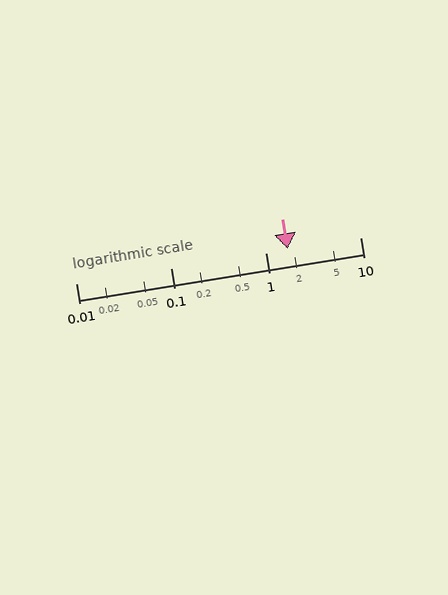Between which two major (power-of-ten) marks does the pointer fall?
The pointer is between 1 and 10.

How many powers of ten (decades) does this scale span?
The scale spans 3 decades, from 0.01 to 10.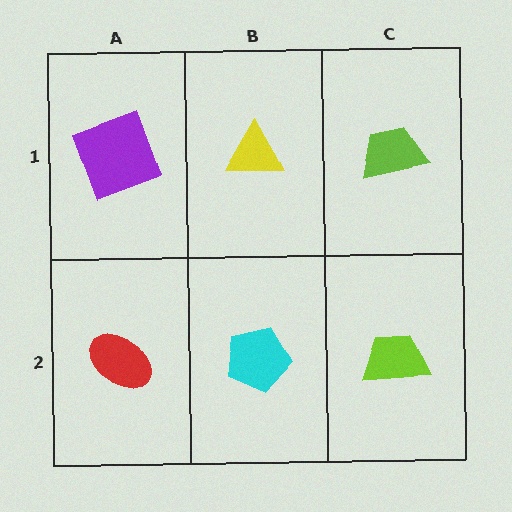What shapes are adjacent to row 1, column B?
A cyan pentagon (row 2, column B), a purple square (row 1, column A), a lime trapezoid (row 1, column C).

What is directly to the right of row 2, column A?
A cyan pentagon.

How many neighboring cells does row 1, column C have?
2.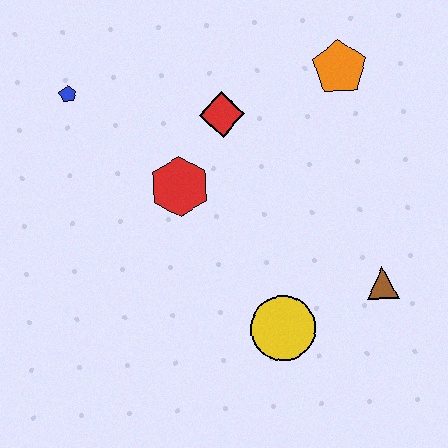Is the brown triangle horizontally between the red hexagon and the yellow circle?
No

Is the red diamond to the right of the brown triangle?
No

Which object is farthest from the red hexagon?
The brown triangle is farthest from the red hexagon.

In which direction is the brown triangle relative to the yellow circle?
The brown triangle is to the right of the yellow circle.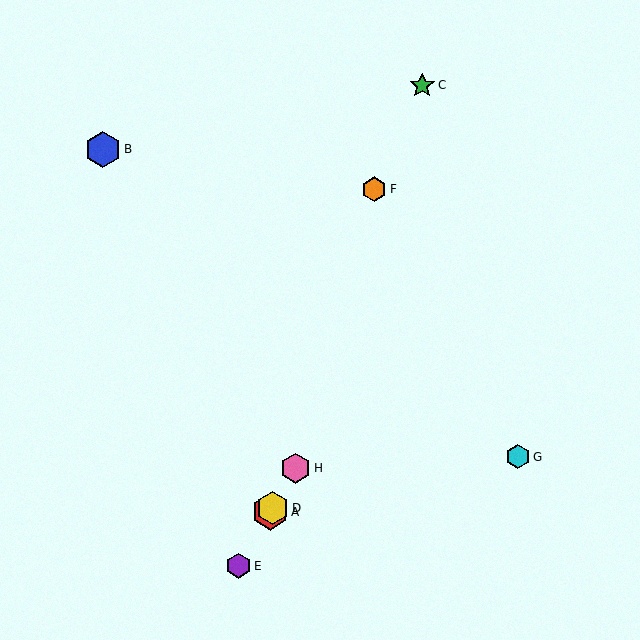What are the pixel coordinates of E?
Object E is at (238, 566).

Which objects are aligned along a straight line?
Objects A, D, E, H are aligned along a straight line.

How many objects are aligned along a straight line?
4 objects (A, D, E, H) are aligned along a straight line.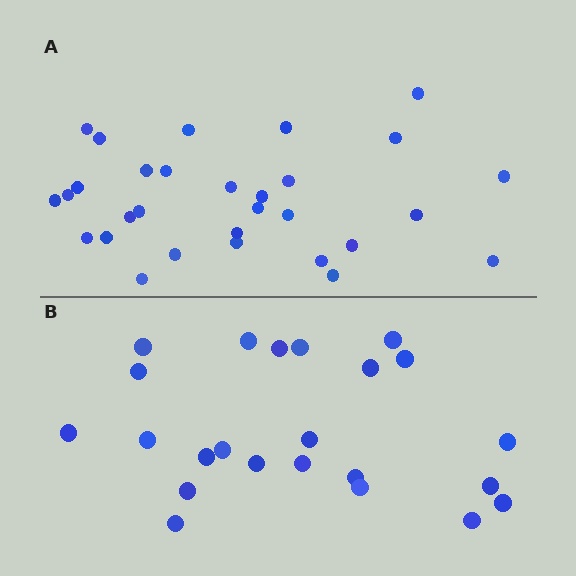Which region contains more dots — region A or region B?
Region A (the top region) has more dots.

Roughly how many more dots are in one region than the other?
Region A has roughly 8 or so more dots than region B.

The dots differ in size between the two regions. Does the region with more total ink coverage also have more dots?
No. Region B has more total ink coverage because its dots are larger, but region A actually contains more individual dots. Total area can be misleading — the number of items is what matters here.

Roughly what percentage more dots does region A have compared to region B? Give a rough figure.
About 30% more.